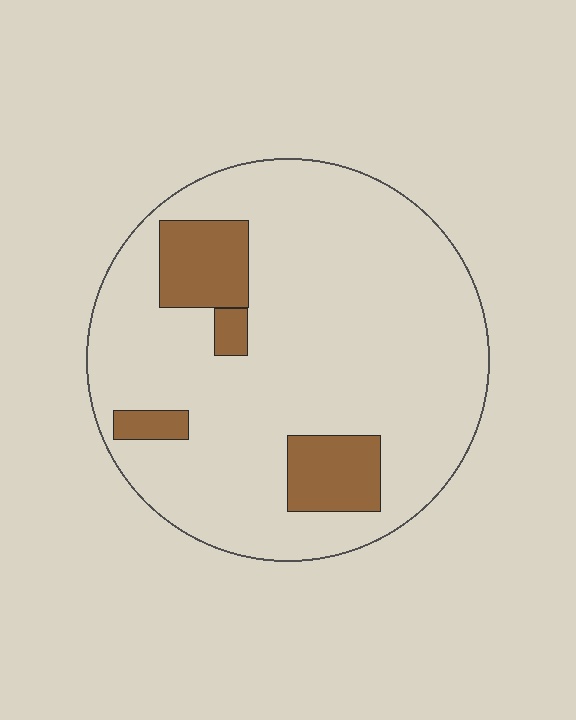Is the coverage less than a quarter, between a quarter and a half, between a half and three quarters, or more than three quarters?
Less than a quarter.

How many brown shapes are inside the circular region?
4.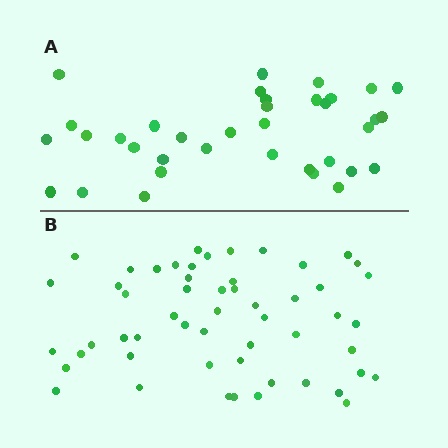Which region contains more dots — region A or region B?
Region B (the bottom region) has more dots.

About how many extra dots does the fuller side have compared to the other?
Region B has approximately 20 more dots than region A.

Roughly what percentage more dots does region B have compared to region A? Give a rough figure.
About 50% more.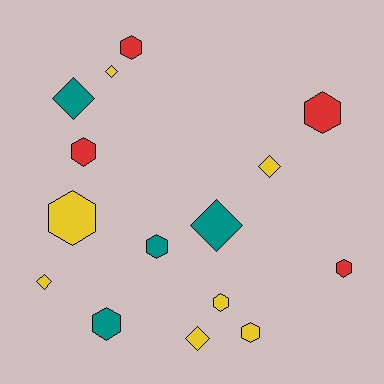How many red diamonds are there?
There are no red diamonds.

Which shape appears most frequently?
Hexagon, with 9 objects.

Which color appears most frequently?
Yellow, with 7 objects.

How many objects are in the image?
There are 15 objects.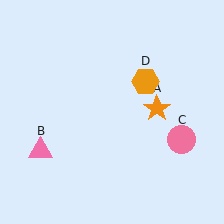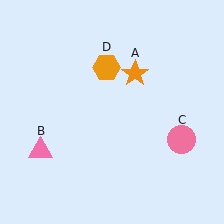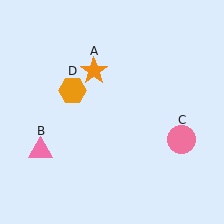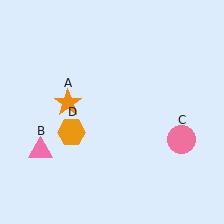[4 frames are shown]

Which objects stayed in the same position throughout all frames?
Pink triangle (object B) and pink circle (object C) remained stationary.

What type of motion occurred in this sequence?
The orange star (object A), orange hexagon (object D) rotated counterclockwise around the center of the scene.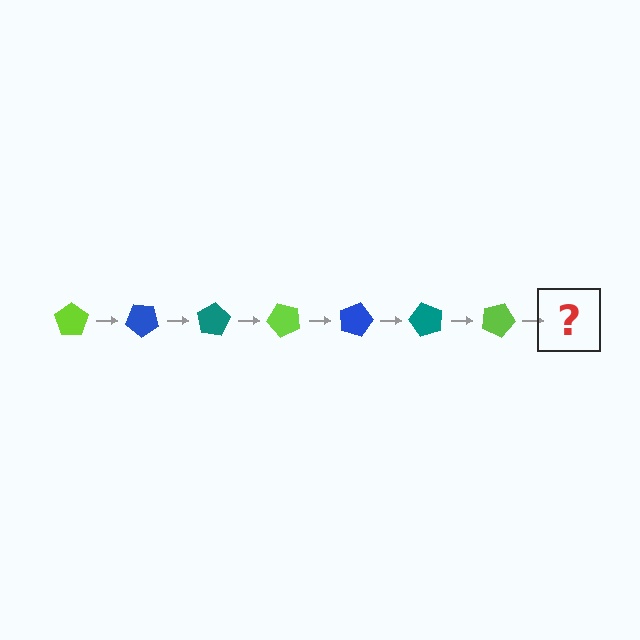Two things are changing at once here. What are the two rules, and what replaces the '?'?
The two rules are that it rotates 40 degrees each step and the color cycles through lime, blue, and teal. The '?' should be a blue pentagon, rotated 280 degrees from the start.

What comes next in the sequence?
The next element should be a blue pentagon, rotated 280 degrees from the start.